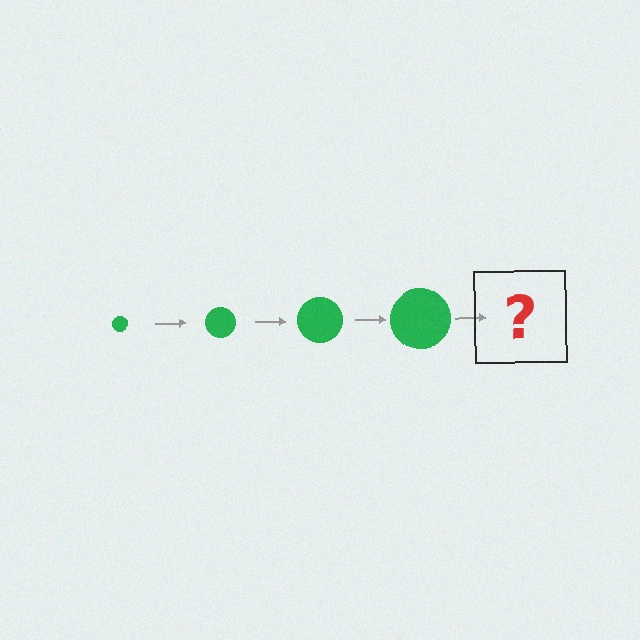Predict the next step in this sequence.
The next step is a green circle, larger than the previous one.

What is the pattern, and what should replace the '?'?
The pattern is that the circle gets progressively larger each step. The '?' should be a green circle, larger than the previous one.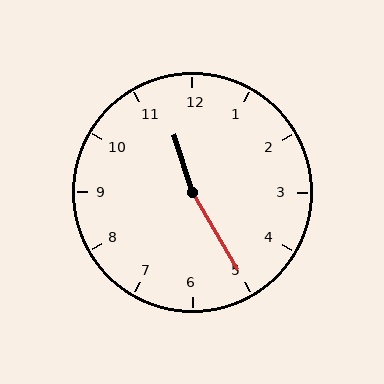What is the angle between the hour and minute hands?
Approximately 168 degrees.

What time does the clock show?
11:25.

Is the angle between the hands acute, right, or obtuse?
It is obtuse.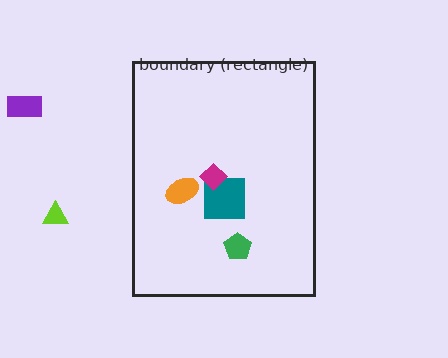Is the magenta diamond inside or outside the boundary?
Inside.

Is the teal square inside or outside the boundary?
Inside.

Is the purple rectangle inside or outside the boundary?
Outside.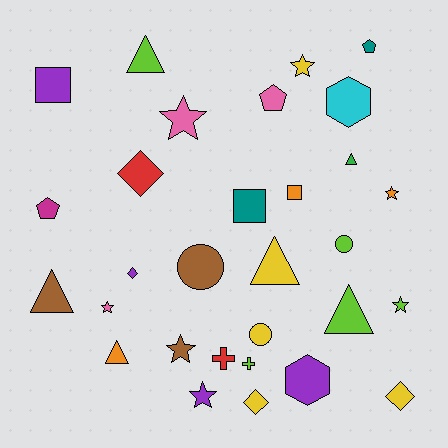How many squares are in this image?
There are 3 squares.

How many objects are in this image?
There are 30 objects.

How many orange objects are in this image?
There are 3 orange objects.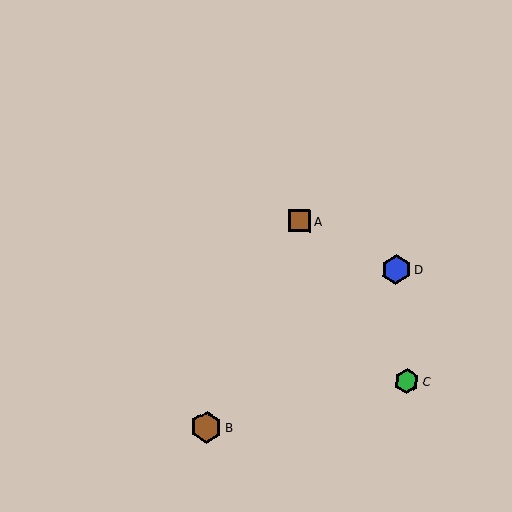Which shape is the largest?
The brown hexagon (labeled B) is the largest.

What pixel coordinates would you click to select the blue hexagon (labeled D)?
Click at (396, 269) to select the blue hexagon D.